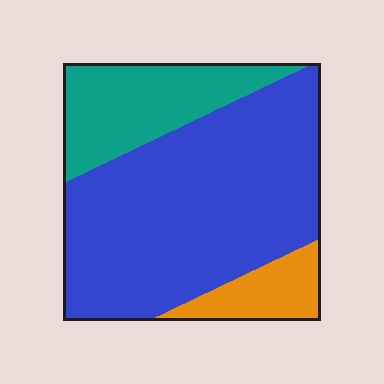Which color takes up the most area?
Blue, at roughly 65%.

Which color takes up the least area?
Orange, at roughly 10%.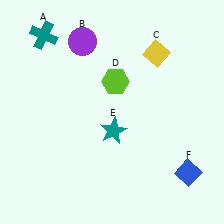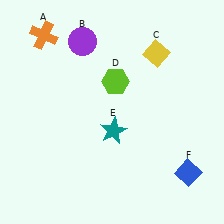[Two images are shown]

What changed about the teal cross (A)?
In Image 1, A is teal. In Image 2, it changed to orange.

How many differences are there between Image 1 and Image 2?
There is 1 difference between the two images.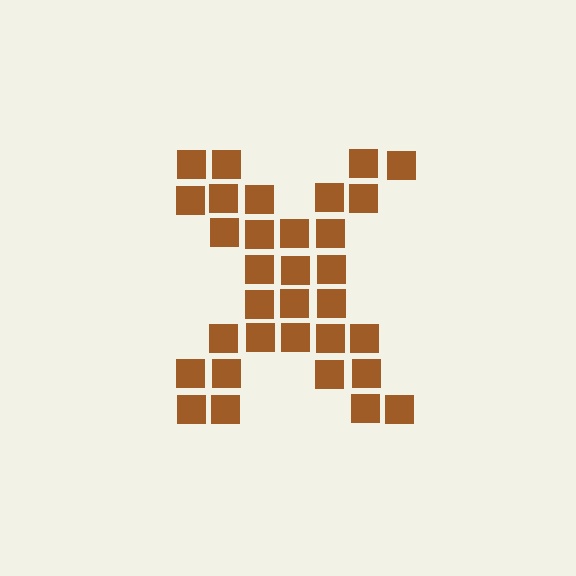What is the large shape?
The large shape is the letter X.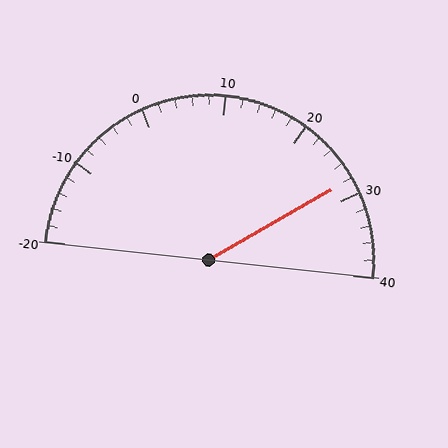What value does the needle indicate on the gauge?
The needle indicates approximately 28.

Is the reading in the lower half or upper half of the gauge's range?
The reading is in the upper half of the range (-20 to 40).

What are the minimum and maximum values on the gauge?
The gauge ranges from -20 to 40.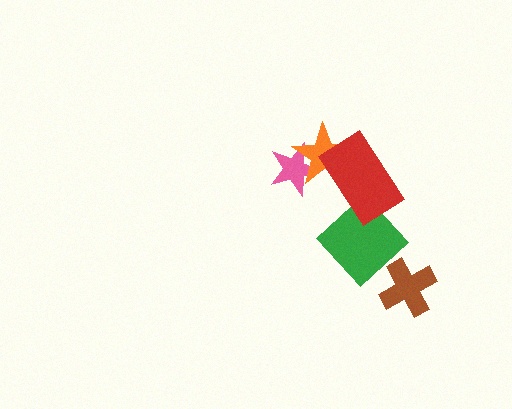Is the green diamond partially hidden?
Yes, it is partially covered by another shape.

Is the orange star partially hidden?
Yes, it is partially covered by another shape.